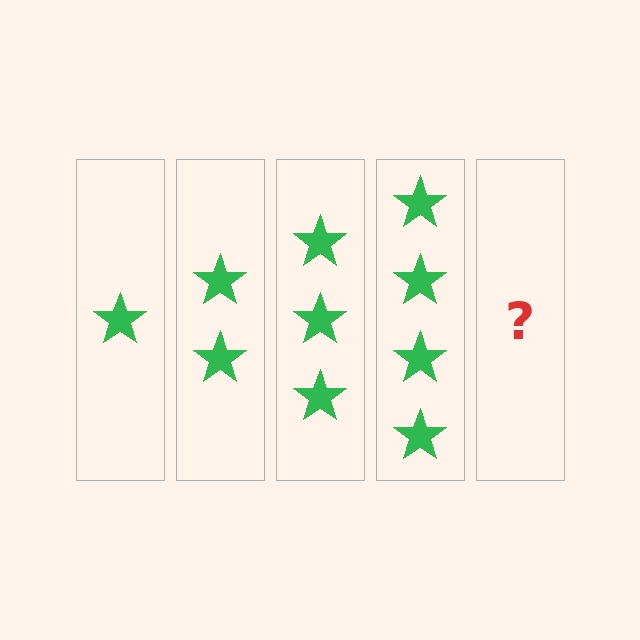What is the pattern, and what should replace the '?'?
The pattern is that each step adds one more star. The '?' should be 5 stars.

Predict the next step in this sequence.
The next step is 5 stars.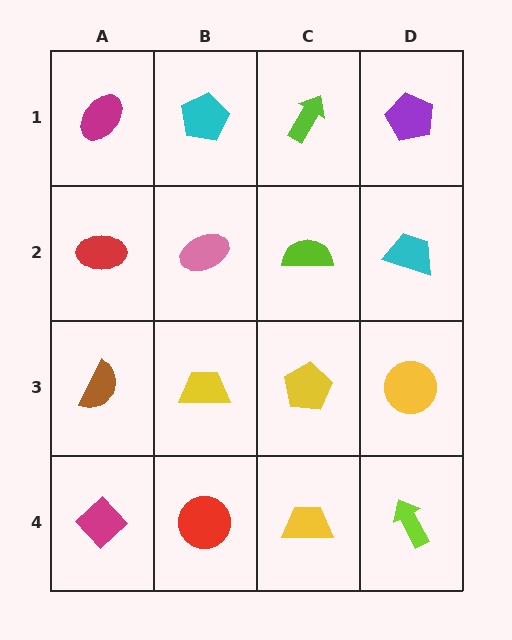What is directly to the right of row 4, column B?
A yellow trapezoid.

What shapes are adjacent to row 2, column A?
A magenta ellipse (row 1, column A), a brown semicircle (row 3, column A), a pink ellipse (row 2, column B).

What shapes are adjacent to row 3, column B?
A pink ellipse (row 2, column B), a red circle (row 4, column B), a brown semicircle (row 3, column A), a yellow pentagon (row 3, column C).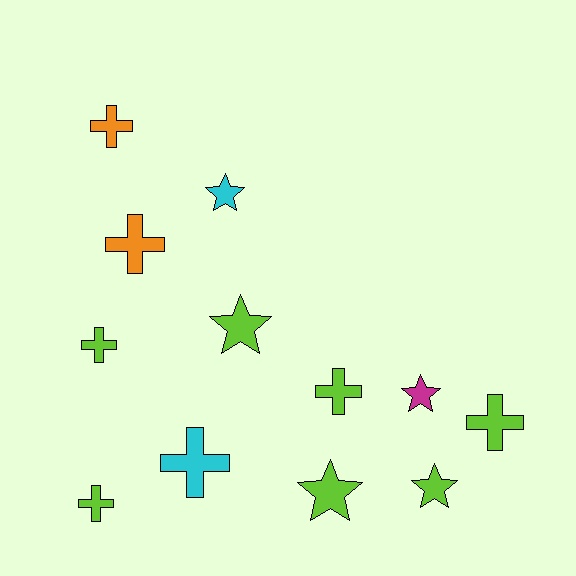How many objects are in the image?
There are 12 objects.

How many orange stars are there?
There are no orange stars.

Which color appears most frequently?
Lime, with 7 objects.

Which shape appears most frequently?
Cross, with 7 objects.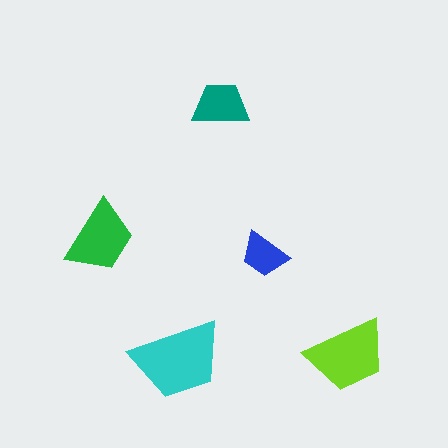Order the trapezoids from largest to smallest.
the cyan one, the lime one, the green one, the teal one, the blue one.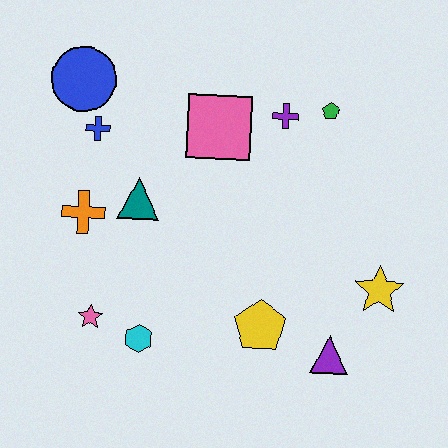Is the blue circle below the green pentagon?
No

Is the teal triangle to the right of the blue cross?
Yes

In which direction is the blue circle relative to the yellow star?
The blue circle is to the left of the yellow star.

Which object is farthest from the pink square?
The purple triangle is farthest from the pink square.